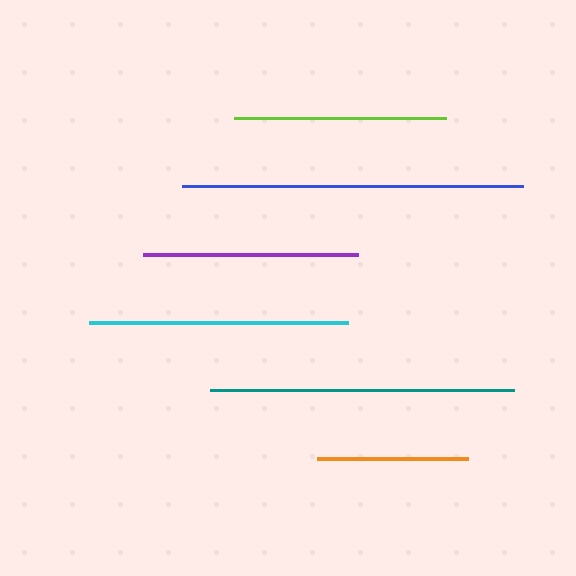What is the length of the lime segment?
The lime segment is approximately 212 pixels long.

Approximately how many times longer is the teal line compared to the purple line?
The teal line is approximately 1.4 times the length of the purple line.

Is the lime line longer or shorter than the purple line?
The purple line is longer than the lime line.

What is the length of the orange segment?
The orange segment is approximately 151 pixels long.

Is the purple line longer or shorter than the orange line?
The purple line is longer than the orange line.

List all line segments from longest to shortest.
From longest to shortest: blue, teal, cyan, purple, lime, orange.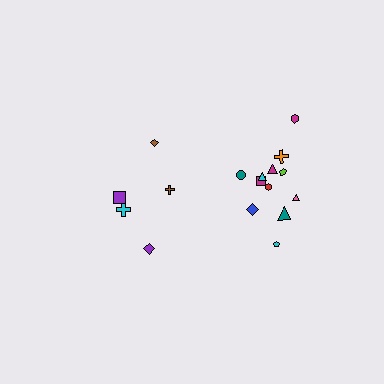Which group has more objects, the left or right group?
The right group.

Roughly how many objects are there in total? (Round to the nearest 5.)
Roughly 15 objects in total.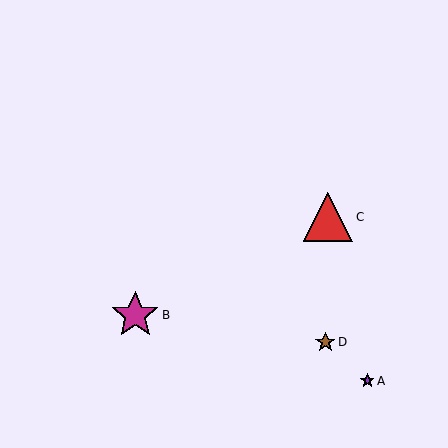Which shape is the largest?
The red triangle (labeled C) is the largest.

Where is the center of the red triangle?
The center of the red triangle is at (328, 217).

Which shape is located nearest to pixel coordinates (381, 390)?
The purple star (labeled A) at (367, 381) is nearest to that location.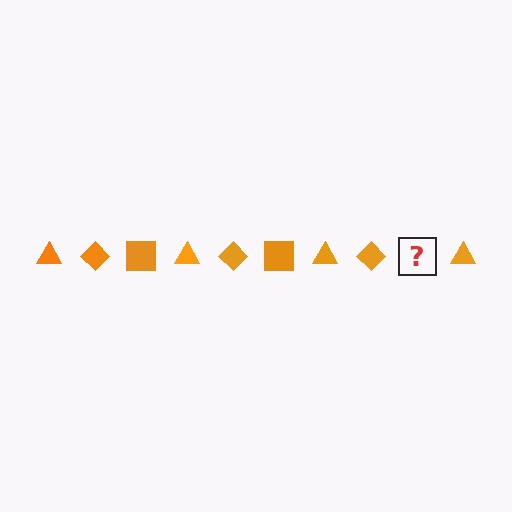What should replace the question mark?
The question mark should be replaced with an orange square.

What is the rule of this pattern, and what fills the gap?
The rule is that the pattern cycles through triangle, diamond, square shapes in orange. The gap should be filled with an orange square.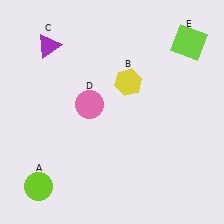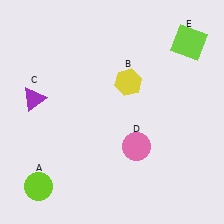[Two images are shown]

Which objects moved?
The objects that moved are: the purple triangle (C), the pink circle (D).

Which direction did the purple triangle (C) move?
The purple triangle (C) moved down.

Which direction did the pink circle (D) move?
The pink circle (D) moved right.